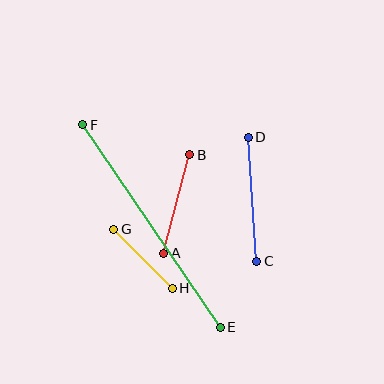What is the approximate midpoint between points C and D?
The midpoint is at approximately (252, 199) pixels.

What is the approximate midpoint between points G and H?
The midpoint is at approximately (143, 259) pixels.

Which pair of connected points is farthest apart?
Points E and F are farthest apart.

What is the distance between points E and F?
The distance is approximately 245 pixels.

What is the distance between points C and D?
The distance is approximately 125 pixels.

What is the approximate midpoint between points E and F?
The midpoint is at approximately (151, 226) pixels.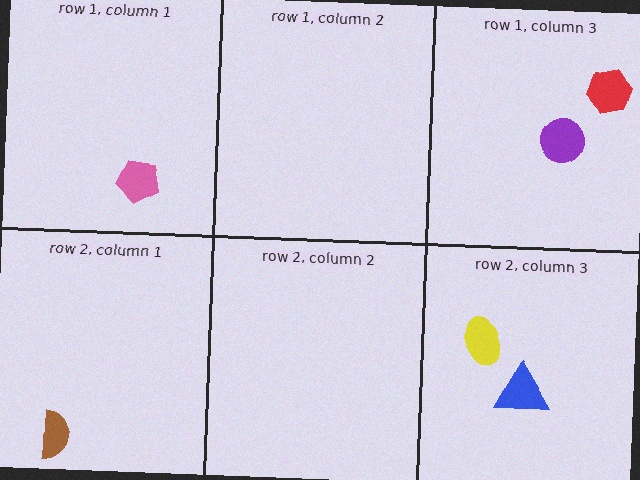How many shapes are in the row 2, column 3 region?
2.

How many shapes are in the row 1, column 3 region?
2.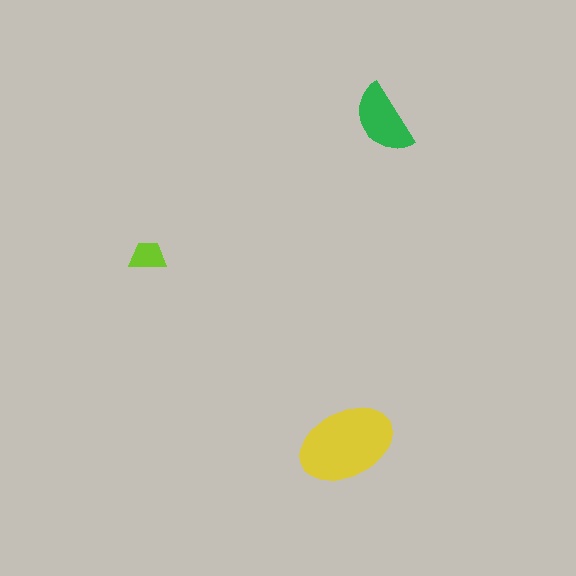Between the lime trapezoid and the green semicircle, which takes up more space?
The green semicircle.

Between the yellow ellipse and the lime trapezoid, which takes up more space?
The yellow ellipse.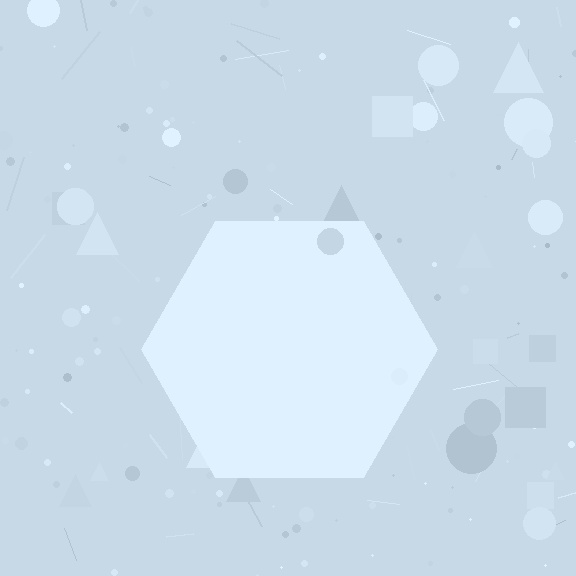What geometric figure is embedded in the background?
A hexagon is embedded in the background.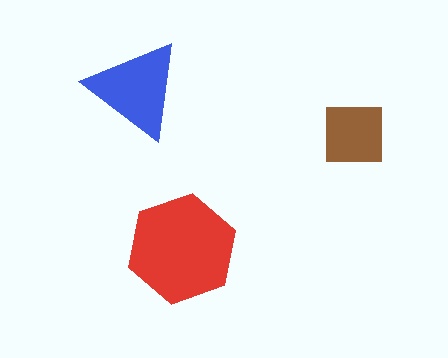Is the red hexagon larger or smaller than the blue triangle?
Larger.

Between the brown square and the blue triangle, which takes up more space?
The blue triangle.